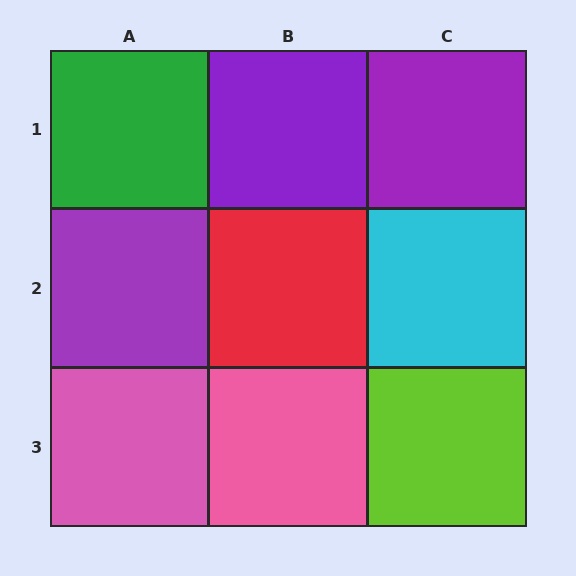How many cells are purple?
3 cells are purple.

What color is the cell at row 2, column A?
Purple.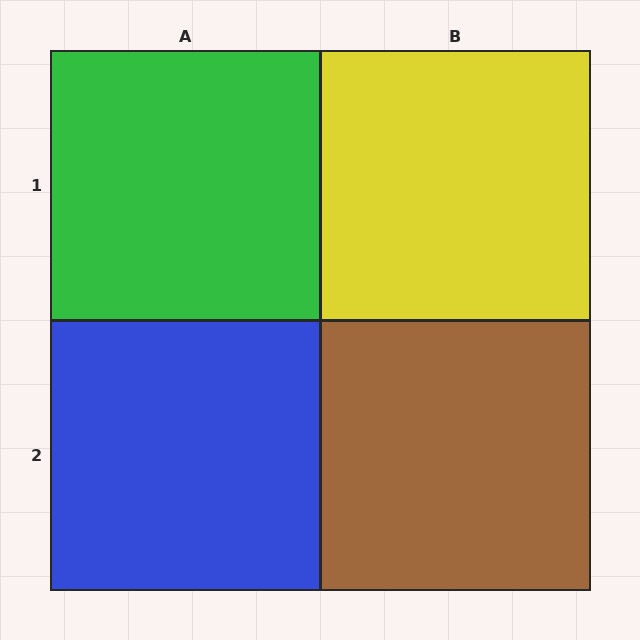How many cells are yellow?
1 cell is yellow.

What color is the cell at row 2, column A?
Blue.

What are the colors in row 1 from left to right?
Green, yellow.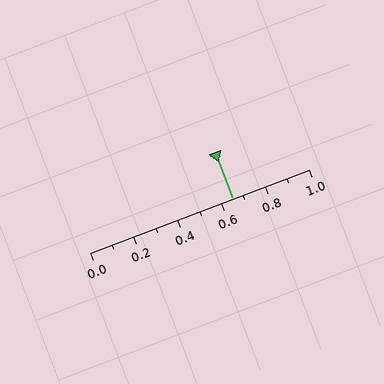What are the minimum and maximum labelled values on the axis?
The axis runs from 0.0 to 1.0.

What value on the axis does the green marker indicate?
The marker indicates approximately 0.65.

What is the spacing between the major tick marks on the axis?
The major ticks are spaced 0.2 apart.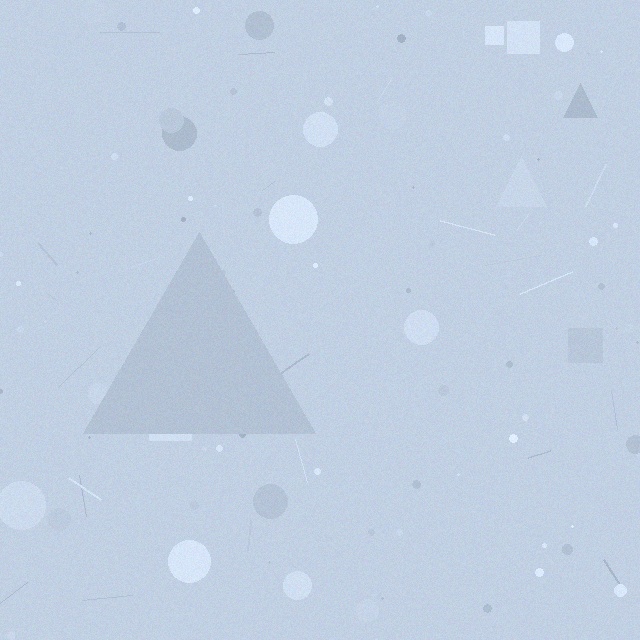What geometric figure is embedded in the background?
A triangle is embedded in the background.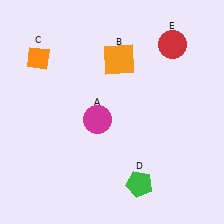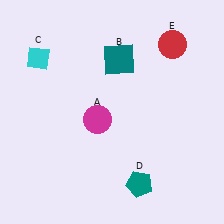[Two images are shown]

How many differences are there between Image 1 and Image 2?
There are 3 differences between the two images.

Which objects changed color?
B changed from orange to teal. C changed from orange to cyan. D changed from green to teal.